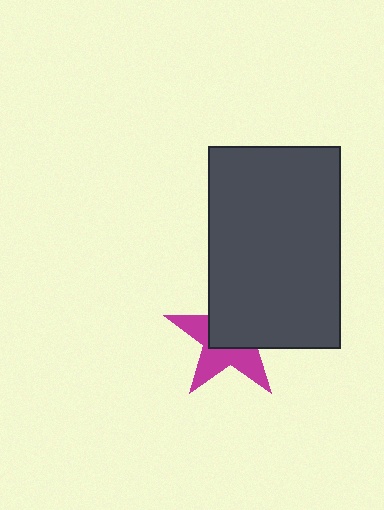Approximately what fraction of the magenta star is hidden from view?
Roughly 54% of the magenta star is hidden behind the dark gray rectangle.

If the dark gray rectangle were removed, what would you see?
You would see the complete magenta star.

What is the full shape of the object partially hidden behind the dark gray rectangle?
The partially hidden object is a magenta star.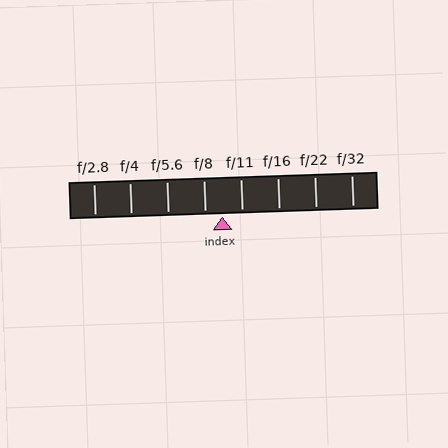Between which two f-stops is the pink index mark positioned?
The index mark is between f/8 and f/11.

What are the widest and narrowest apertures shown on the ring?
The widest aperture shown is f/2.8 and the narrowest is f/32.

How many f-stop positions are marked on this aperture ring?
There are 8 f-stop positions marked.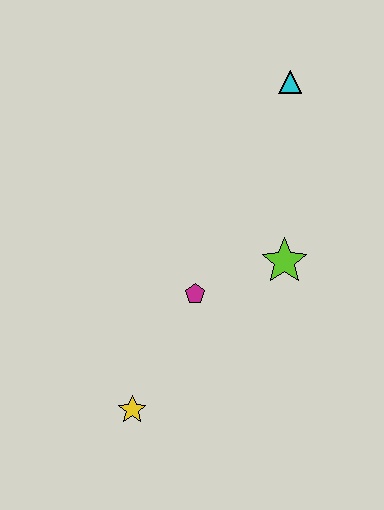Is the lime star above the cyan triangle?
No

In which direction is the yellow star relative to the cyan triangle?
The yellow star is below the cyan triangle.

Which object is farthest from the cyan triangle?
The yellow star is farthest from the cyan triangle.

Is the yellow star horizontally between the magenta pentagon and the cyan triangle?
No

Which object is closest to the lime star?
The magenta pentagon is closest to the lime star.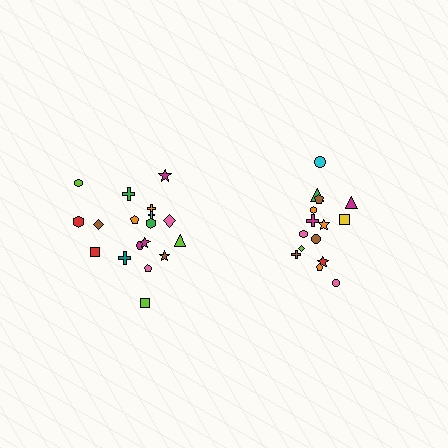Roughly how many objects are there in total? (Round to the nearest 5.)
Roughly 35 objects in total.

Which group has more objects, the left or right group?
The left group.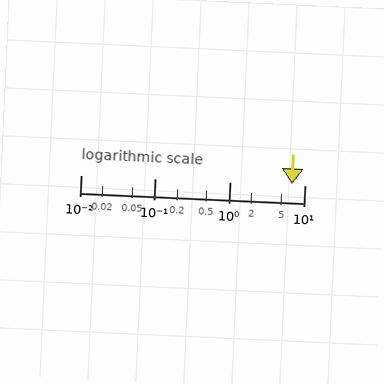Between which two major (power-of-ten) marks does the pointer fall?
The pointer is between 1 and 10.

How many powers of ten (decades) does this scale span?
The scale spans 3 decades, from 0.01 to 10.